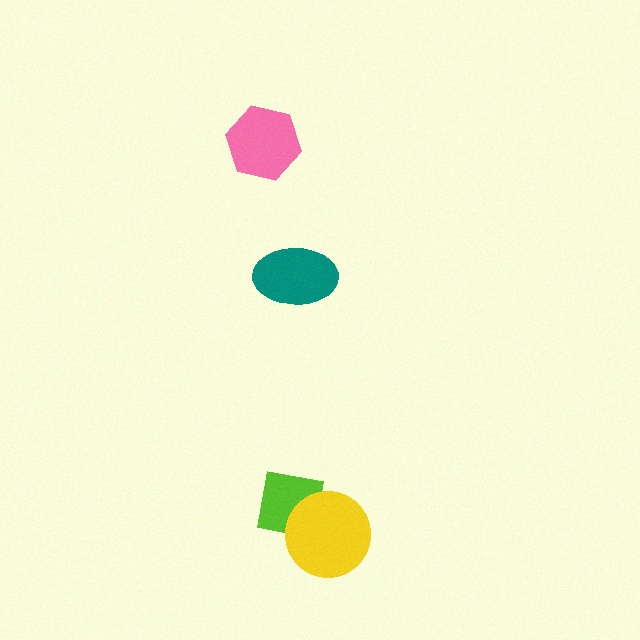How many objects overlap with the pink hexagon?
0 objects overlap with the pink hexagon.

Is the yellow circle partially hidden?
No, no other shape covers it.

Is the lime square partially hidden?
Yes, it is partially covered by another shape.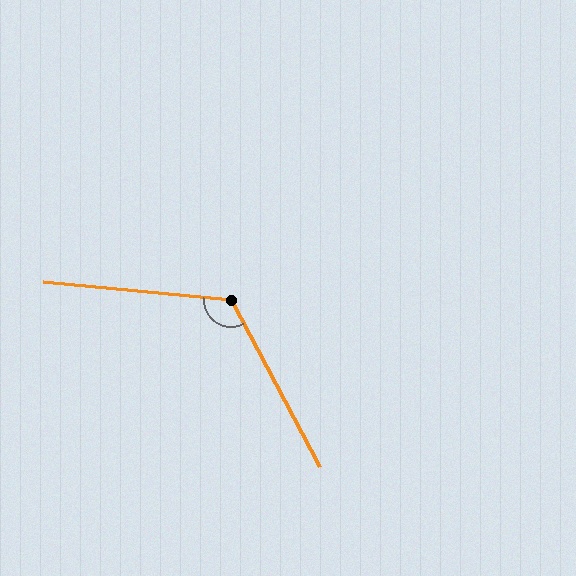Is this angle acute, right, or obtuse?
It is obtuse.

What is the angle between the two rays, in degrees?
Approximately 123 degrees.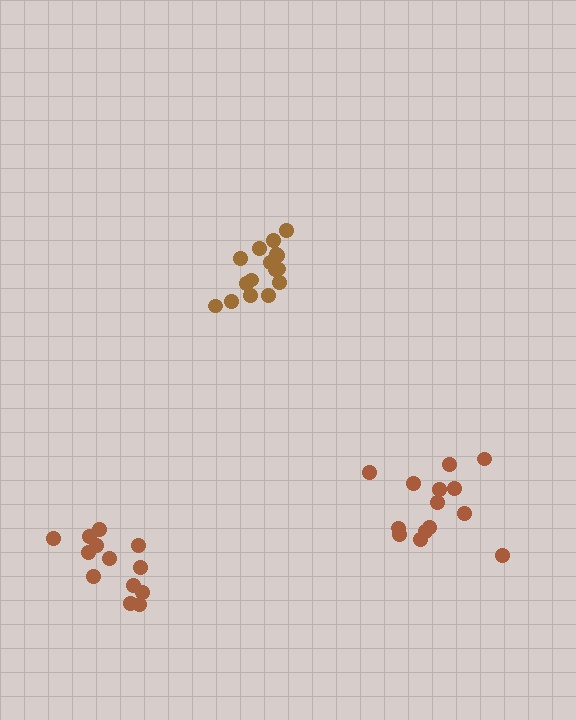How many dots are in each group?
Group 1: 16 dots, Group 2: 14 dots, Group 3: 13 dots (43 total).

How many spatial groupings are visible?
There are 3 spatial groupings.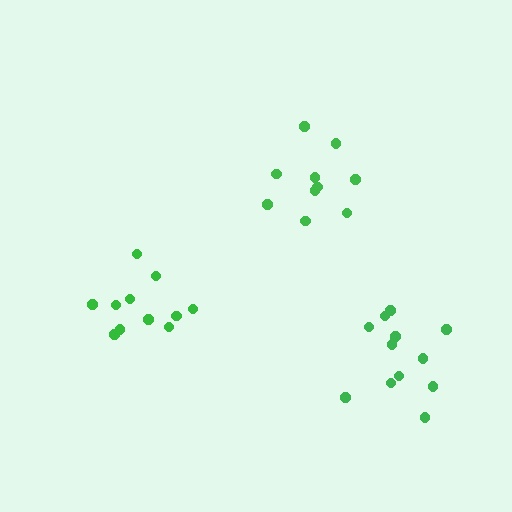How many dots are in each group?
Group 1: 10 dots, Group 2: 12 dots, Group 3: 11 dots (33 total).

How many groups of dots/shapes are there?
There are 3 groups.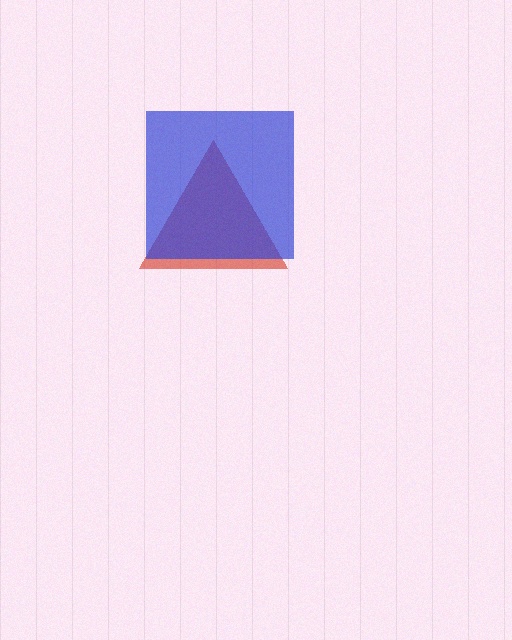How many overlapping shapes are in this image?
There are 2 overlapping shapes in the image.